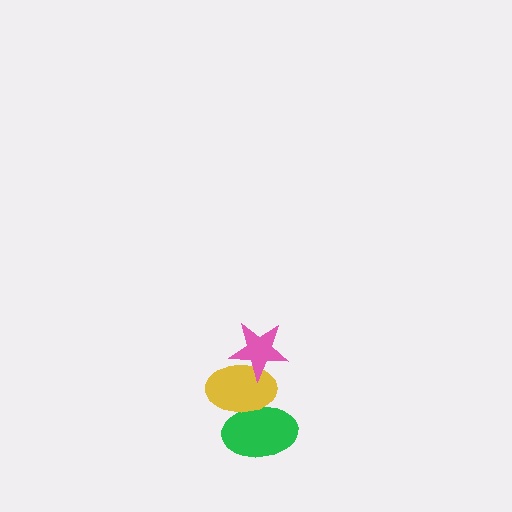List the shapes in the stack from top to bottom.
From top to bottom: the pink star, the yellow ellipse, the green ellipse.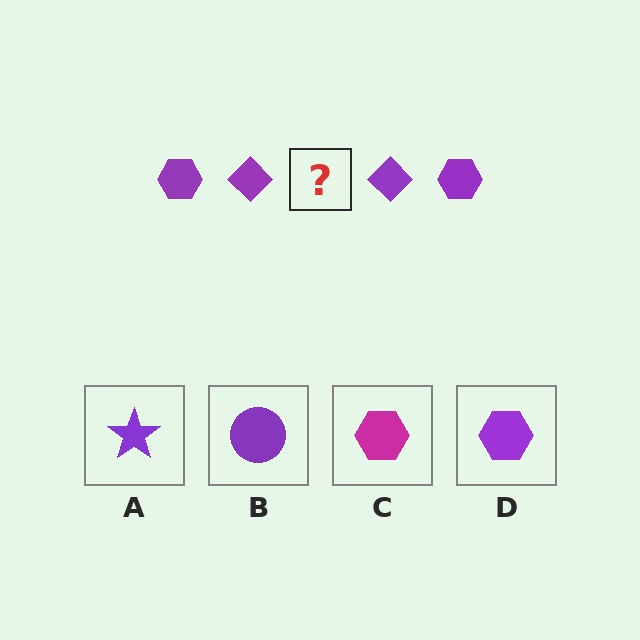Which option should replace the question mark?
Option D.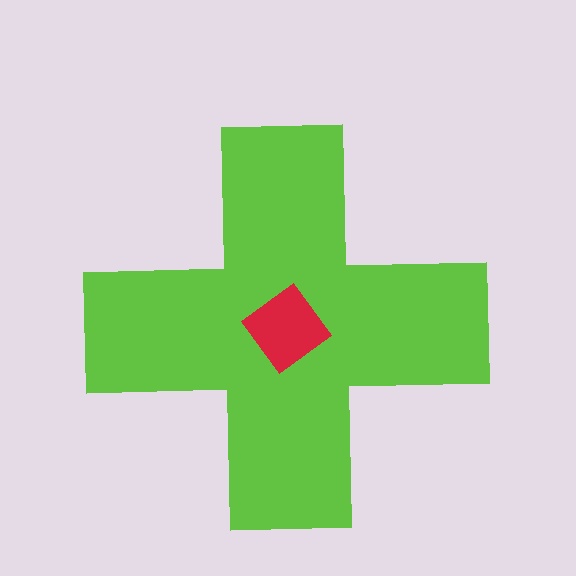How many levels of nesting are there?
2.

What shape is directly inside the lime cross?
The red diamond.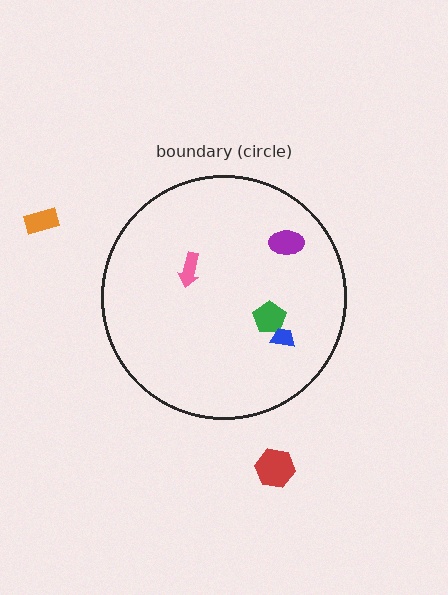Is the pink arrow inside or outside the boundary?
Inside.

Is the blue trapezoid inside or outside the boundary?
Inside.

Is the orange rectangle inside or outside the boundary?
Outside.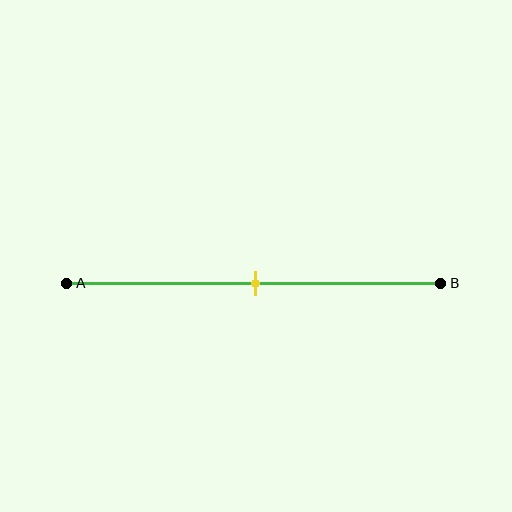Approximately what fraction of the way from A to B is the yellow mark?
The yellow mark is approximately 50% of the way from A to B.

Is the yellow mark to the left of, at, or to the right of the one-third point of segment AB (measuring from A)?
The yellow mark is to the right of the one-third point of segment AB.